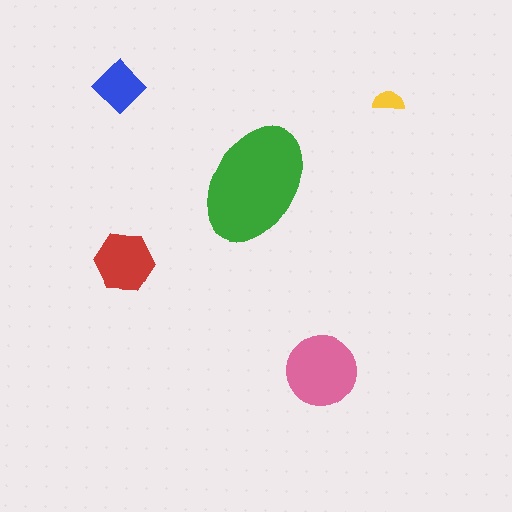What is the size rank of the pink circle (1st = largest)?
2nd.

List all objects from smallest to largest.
The yellow semicircle, the blue diamond, the red hexagon, the pink circle, the green ellipse.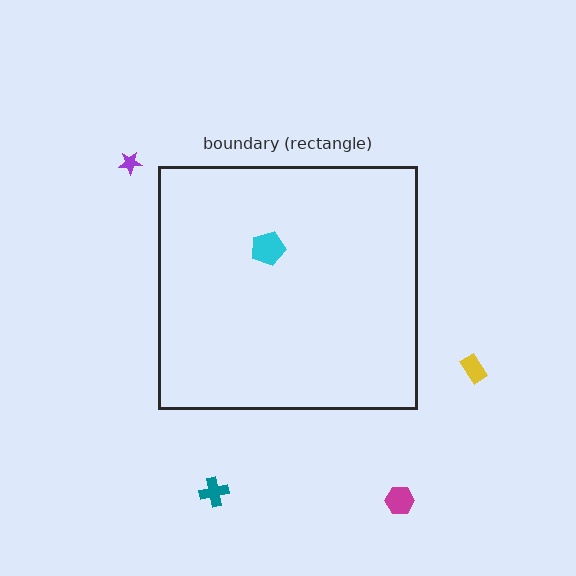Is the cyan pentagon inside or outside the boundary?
Inside.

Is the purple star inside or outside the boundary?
Outside.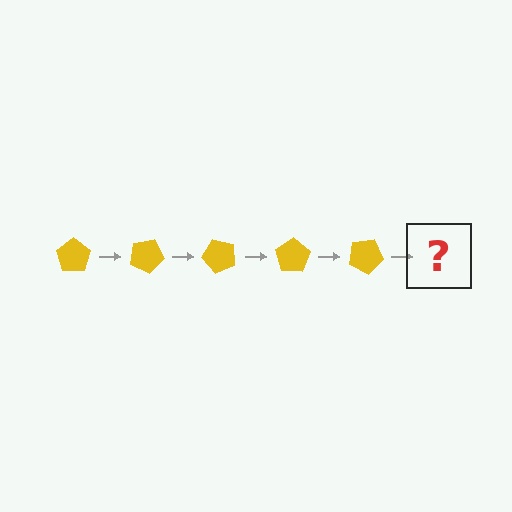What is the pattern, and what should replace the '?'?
The pattern is that the pentagon rotates 25 degrees each step. The '?' should be a yellow pentagon rotated 125 degrees.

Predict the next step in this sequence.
The next step is a yellow pentagon rotated 125 degrees.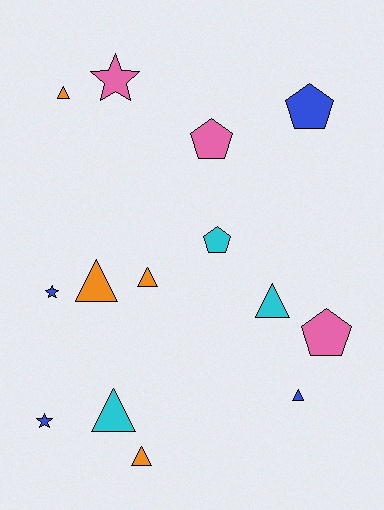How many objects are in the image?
There are 14 objects.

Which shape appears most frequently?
Triangle, with 7 objects.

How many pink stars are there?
There is 1 pink star.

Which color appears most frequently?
Blue, with 4 objects.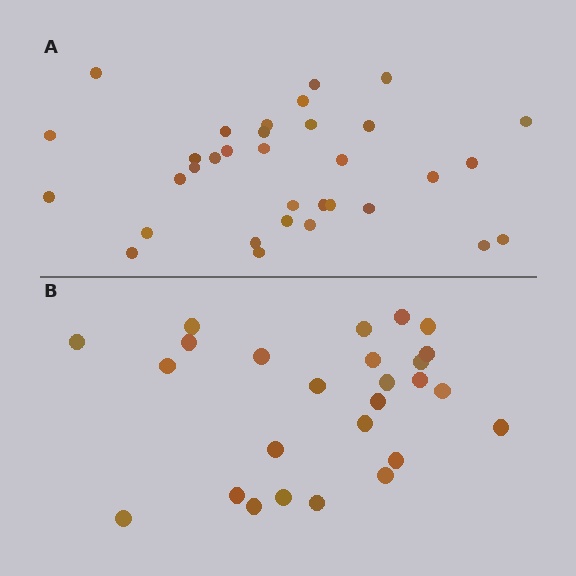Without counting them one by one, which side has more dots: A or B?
Region A (the top region) has more dots.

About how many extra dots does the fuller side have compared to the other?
Region A has roughly 8 or so more dots than region B.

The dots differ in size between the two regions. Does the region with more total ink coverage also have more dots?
No. Region B has more total ink coverage because its dots are larger, but region A actually contains more individual dots. Total area can be misleading — the number of items is what matters here.